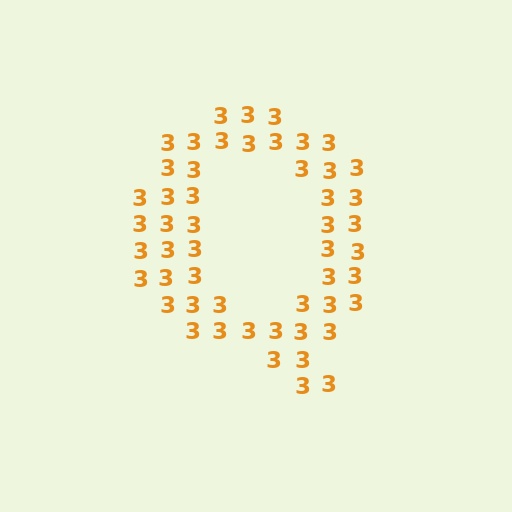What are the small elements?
The small elements are digit 3's.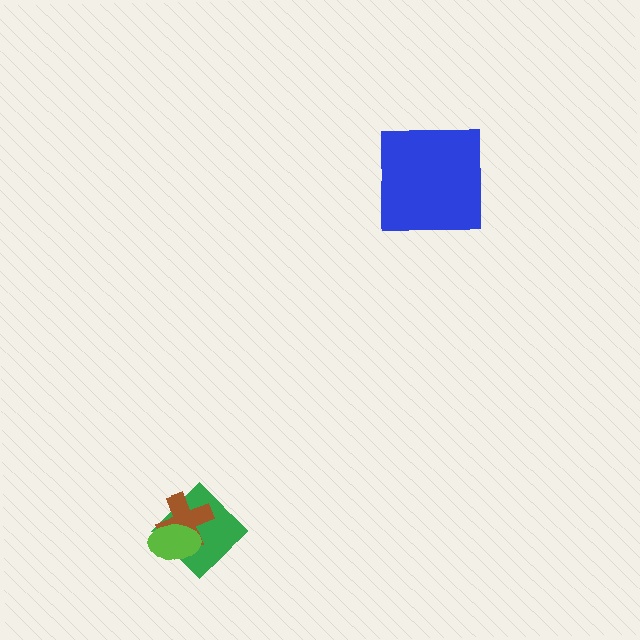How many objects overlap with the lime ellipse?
2 objects overlap with the lime ellipse.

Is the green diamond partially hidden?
Yes, it is partially covered by another shape.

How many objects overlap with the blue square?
0 objects overlap with the blue square.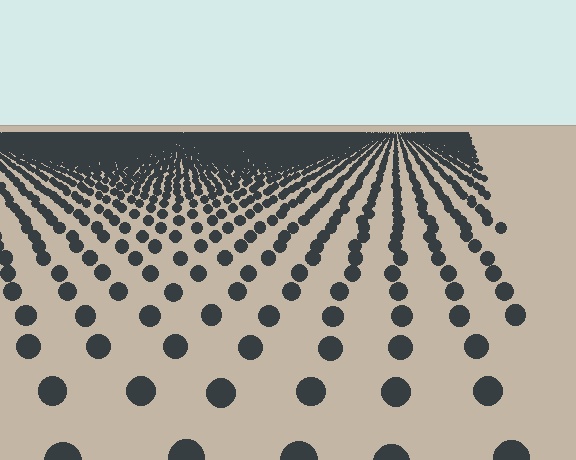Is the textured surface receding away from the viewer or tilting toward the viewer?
The surface is receding away from the viewer. Texture elements get smaller and denser toward the top.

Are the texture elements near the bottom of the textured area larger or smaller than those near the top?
Larger. Near the bottom, elements are closer to the viewer and appear at a bigger on-screen size.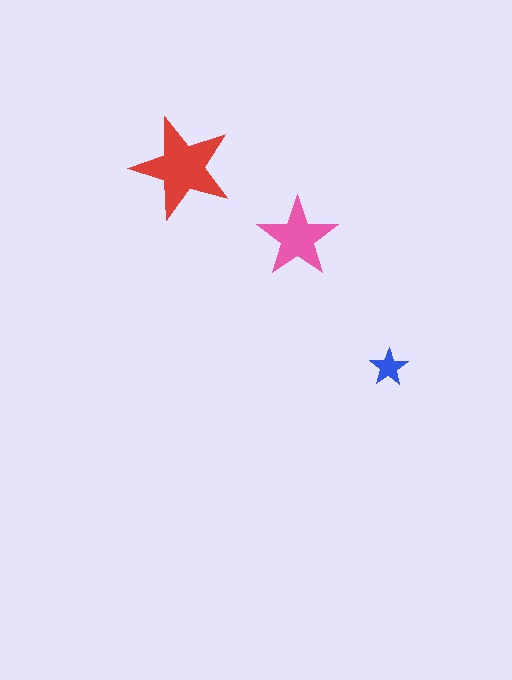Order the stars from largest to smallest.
the red one, the pink one, the blue one.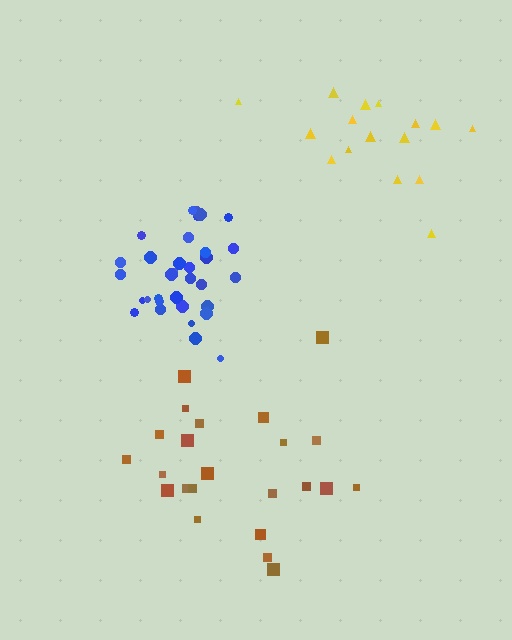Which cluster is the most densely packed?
Blue.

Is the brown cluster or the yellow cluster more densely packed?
Yellow.